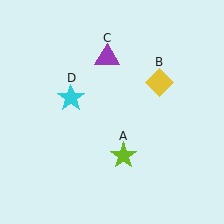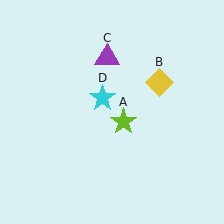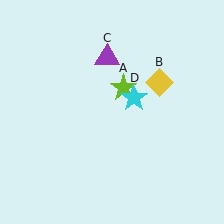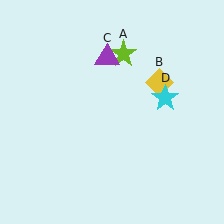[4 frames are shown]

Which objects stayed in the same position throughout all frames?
Yellow diamond (object B) and purple triangle (object C) remained stationary.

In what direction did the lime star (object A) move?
The lime star (object A) moved up.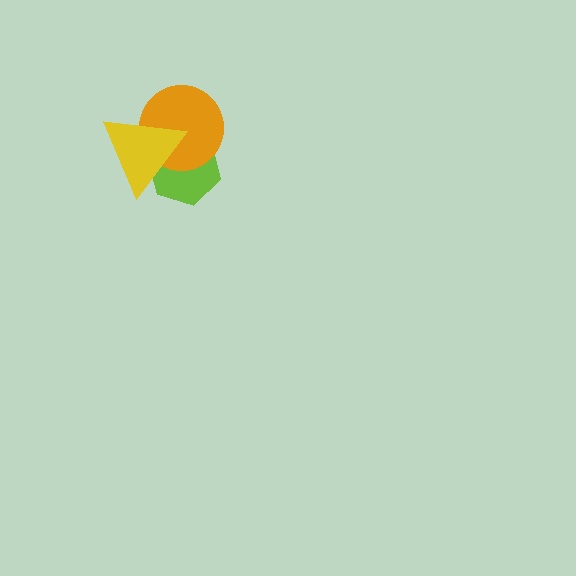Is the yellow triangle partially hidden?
No, no other shape covers it.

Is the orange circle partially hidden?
Yes, it is partially covered by another shape.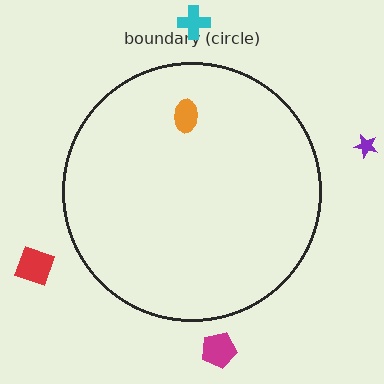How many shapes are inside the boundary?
1 inside, 4 outside.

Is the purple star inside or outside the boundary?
Outside.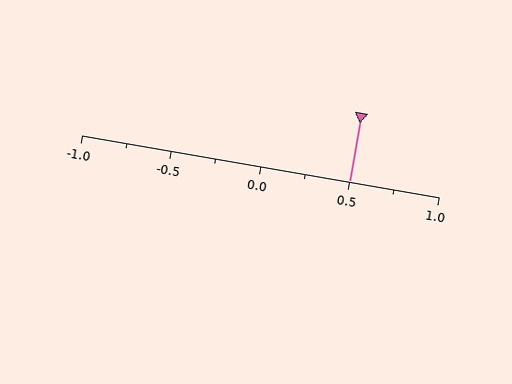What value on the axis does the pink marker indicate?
The marker indicates approximately 0.5.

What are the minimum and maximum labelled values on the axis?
The axis runs from -1.0 to 1.0.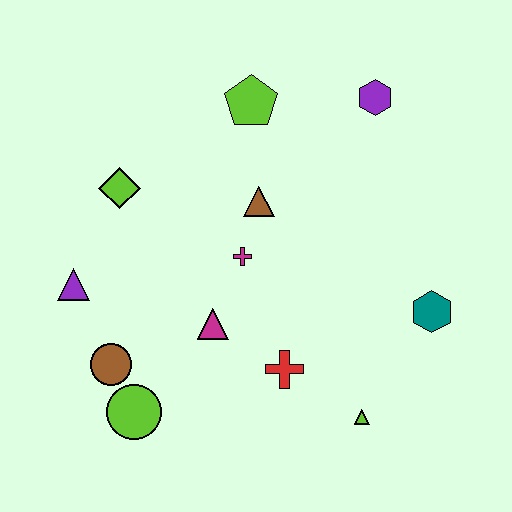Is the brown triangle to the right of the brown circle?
Yes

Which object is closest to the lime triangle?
The red cross is closest to the lime triangle.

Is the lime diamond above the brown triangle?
Yes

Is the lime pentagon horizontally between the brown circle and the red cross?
Yes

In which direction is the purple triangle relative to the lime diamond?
The purple triangle is below the lime diamond.